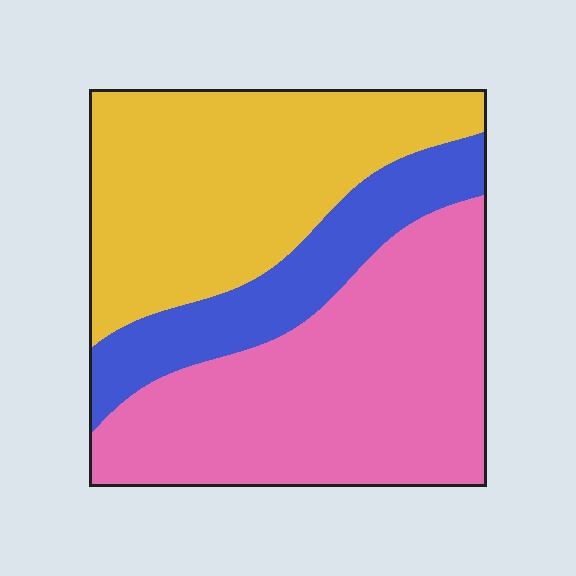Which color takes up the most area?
Pink, at roughly 45%.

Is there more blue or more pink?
Pink.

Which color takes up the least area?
Blue, at roughly 20%.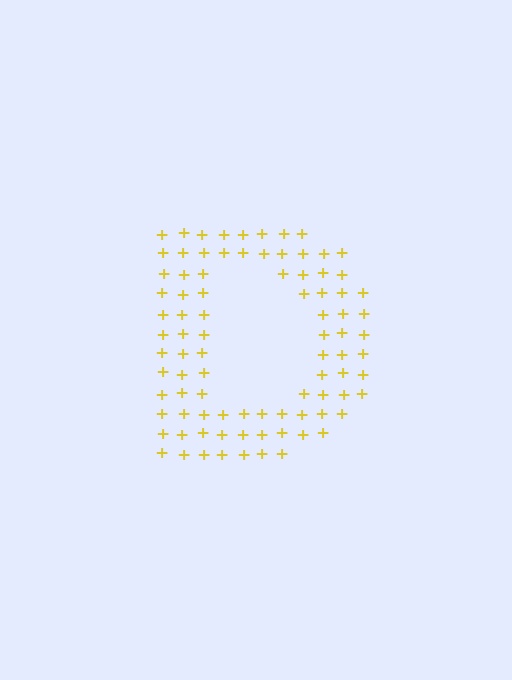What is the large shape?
The large shape is the letter D.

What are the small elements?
The small elements are plus signs.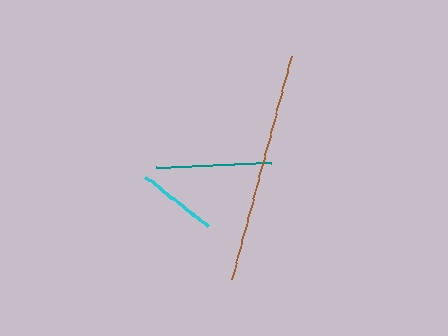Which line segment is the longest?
The brown line is the longest at approximately 231 pixels.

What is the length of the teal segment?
The teal segment is approximately 115 pixels long.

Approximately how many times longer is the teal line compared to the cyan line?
The teal line is approximately 1.4 times the length of the cyan line.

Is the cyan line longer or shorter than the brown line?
The brown line is longer than the cyan line.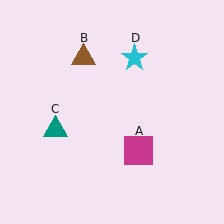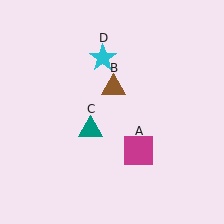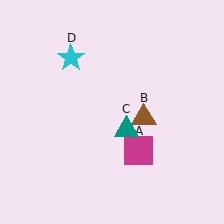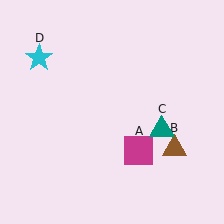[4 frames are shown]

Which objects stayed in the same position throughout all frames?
Magenta square (object A) remained stationary.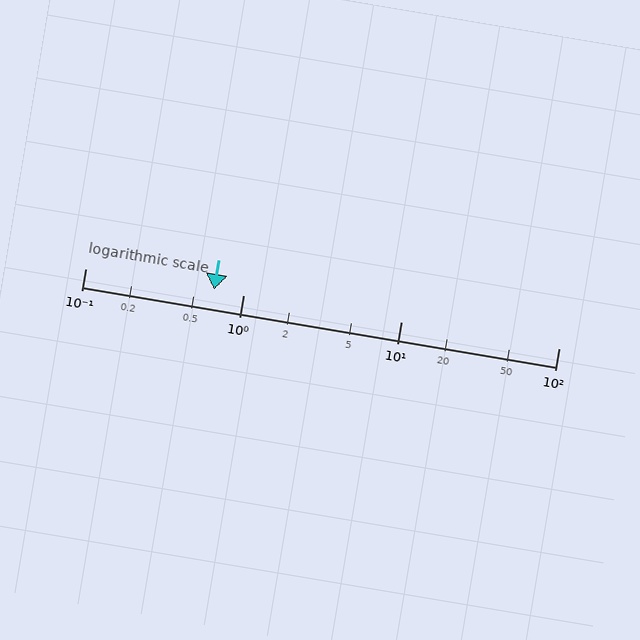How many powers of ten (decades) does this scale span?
The scale spans 3 decades, from 0.1 to 100.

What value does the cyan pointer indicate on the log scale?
The pointer indicates approximately 0.65.